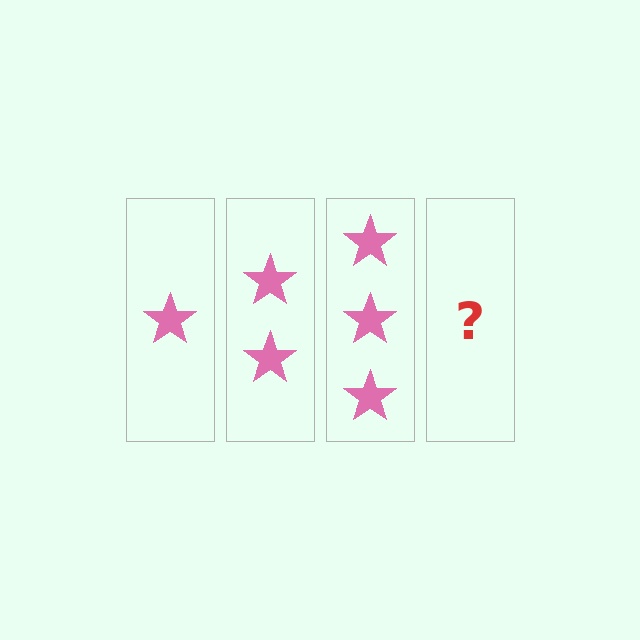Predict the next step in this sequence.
The next step is 4 stars.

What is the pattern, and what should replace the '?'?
The pattern is that each step adds one more star. The '?' should be 4 stars.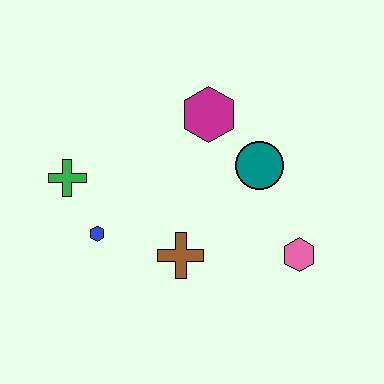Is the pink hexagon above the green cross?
No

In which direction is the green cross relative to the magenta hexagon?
The green cross is to the left of the magenta hexagon.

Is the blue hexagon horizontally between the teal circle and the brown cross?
No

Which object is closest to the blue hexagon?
The green cross is closest to the blue hexagon.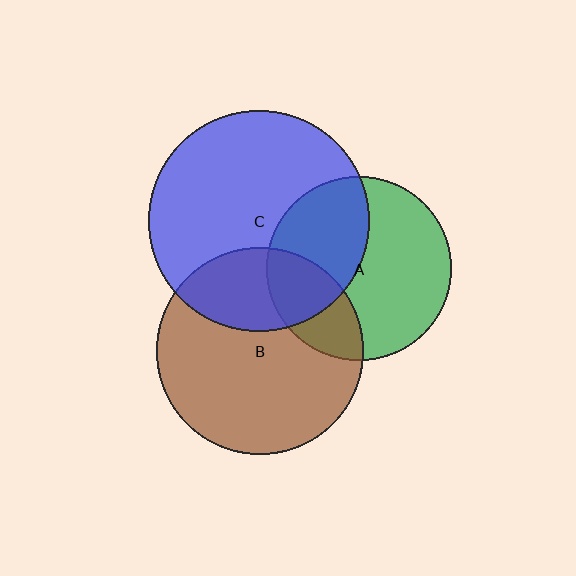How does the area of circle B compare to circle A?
Approximately 1.3 times.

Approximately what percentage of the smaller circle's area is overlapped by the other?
Approximately 30%.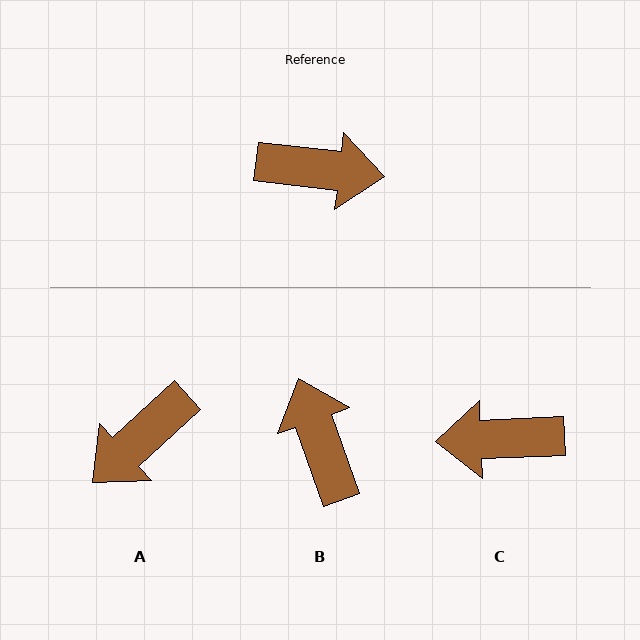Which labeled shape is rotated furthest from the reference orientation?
C, about 171 degrees away.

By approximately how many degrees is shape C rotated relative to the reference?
Approximately 171 degrees clockwise.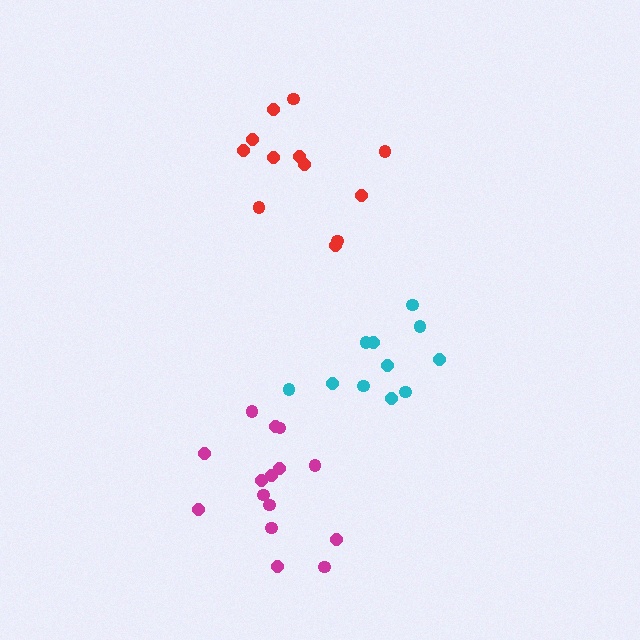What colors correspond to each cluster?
The clusters are colored: red, cyan, magenta.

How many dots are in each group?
Group 1: 12 dots, Group 2: 11 dots, Group 3: 15 dots (38 total).